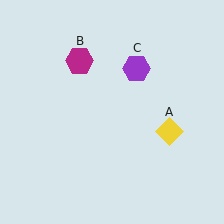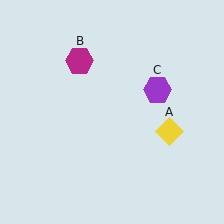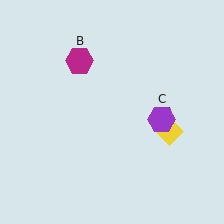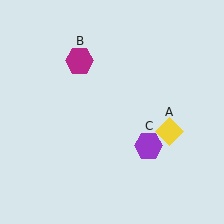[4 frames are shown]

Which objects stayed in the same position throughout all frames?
Yellow diamond (object A) and magenta hexagon (object B) remained stationary.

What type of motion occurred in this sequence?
The purple hexagon (object C) rotated clockwise around the center of the scene.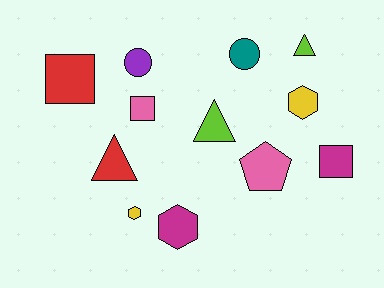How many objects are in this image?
There are 12 objects.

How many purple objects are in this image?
There is 1 purple object.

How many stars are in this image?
There are no stars.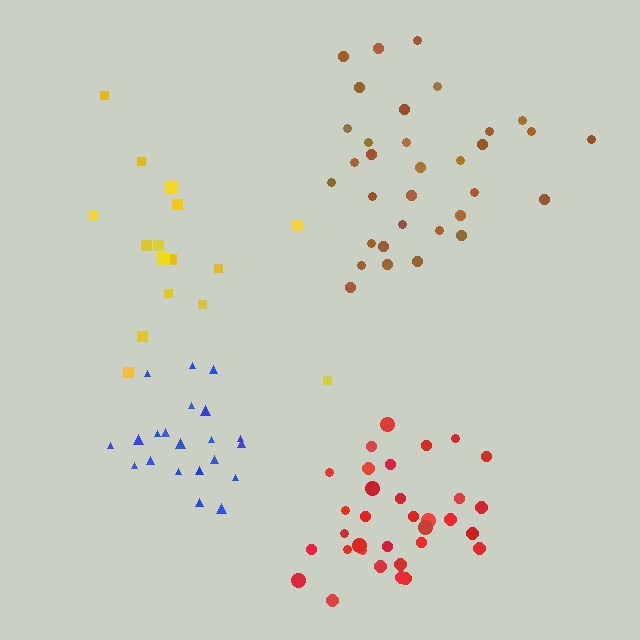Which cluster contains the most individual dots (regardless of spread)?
Brown (33).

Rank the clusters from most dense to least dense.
red, blue, brown, yellow.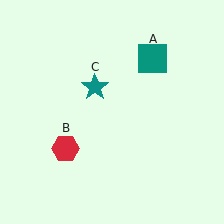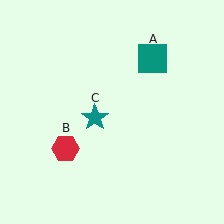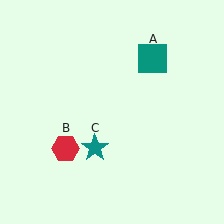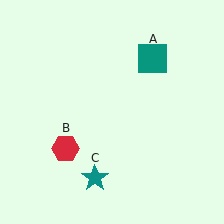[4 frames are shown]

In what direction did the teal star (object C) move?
The teal star (object C) moved down.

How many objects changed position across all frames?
1 object changed position: teal star (object C).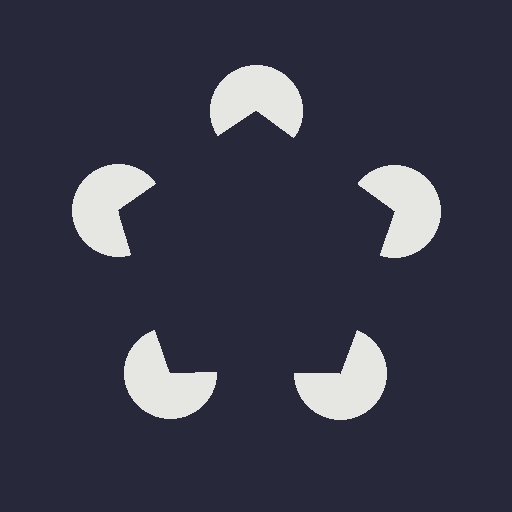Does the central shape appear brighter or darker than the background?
It typically appears slightly darker than the background, even though no actual brightness change is drawn.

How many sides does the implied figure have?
5 sides.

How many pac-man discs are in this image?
There are 5 — one at each vertex of the illusory pentagon.